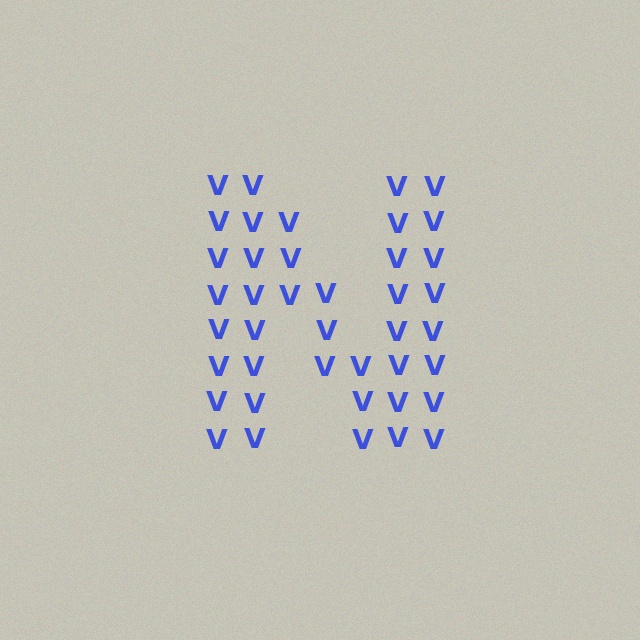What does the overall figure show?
The overall figure shows the letter N.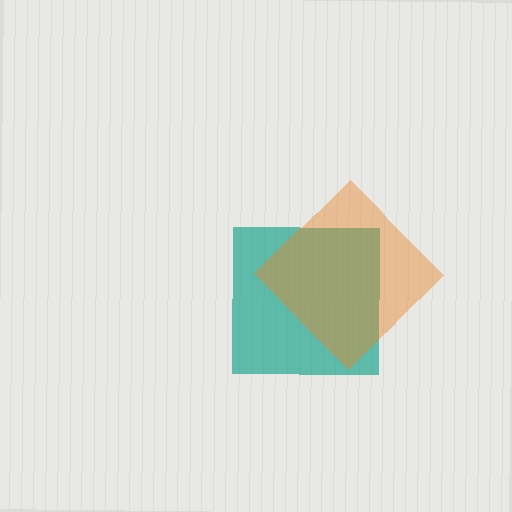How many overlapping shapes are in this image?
There are 2 overlapping shapes in the image.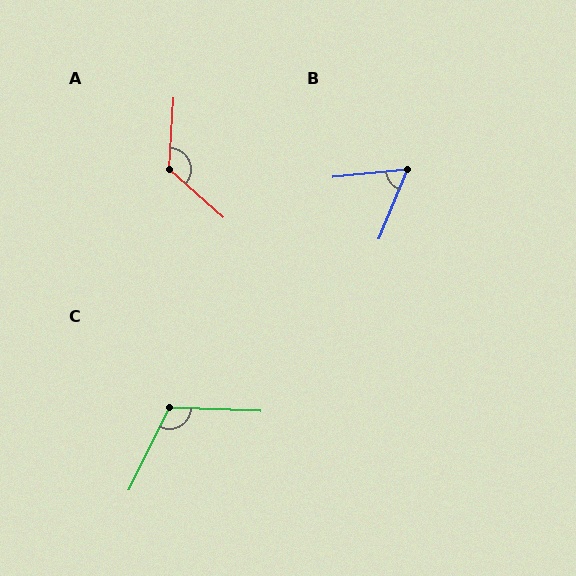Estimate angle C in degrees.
Approximately 114 degrees.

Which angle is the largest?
A, at approximately 128 degrees.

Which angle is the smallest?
B, at approximately 61 degrees.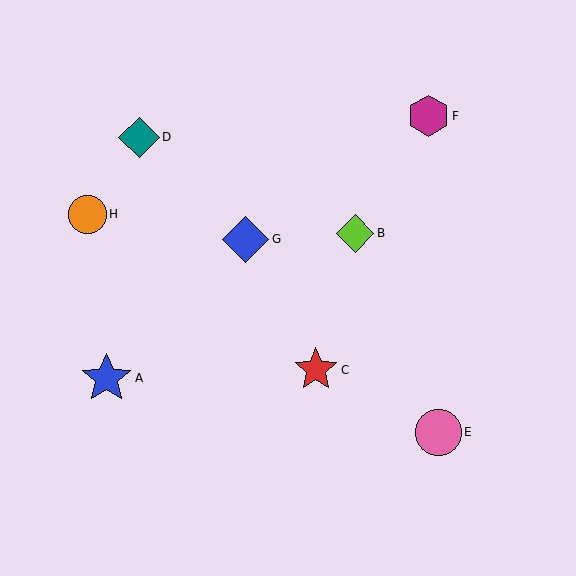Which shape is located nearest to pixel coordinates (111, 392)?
The blue star (labeled A) at (106, 378) is nearest to that location.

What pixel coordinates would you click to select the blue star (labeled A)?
Click at (106, 378) to select the blue star A.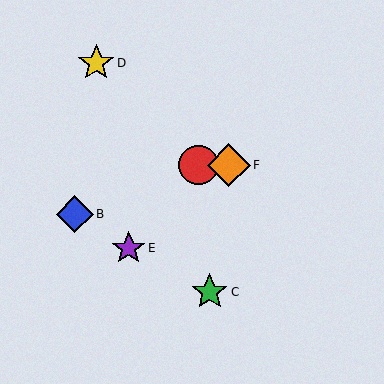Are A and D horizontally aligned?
No, A is at y≈165 and D is at y≈63.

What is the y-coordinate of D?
Object D is at y≈63.